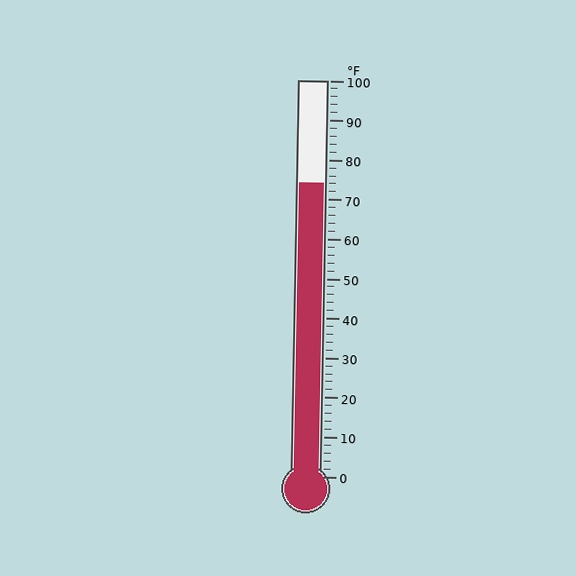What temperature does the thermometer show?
The thermometer shows approximately 74°F.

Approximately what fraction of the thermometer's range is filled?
The thermometer is filled to approximately 75% of its range.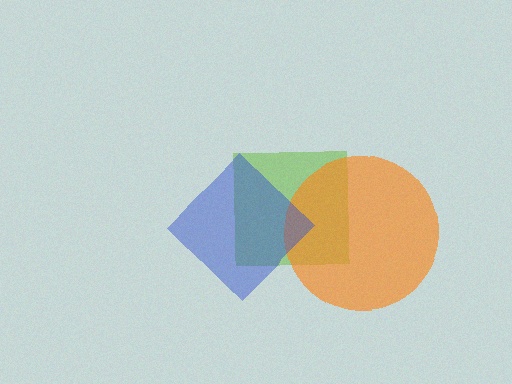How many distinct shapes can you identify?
There are 3 distinct shapes: a lime square, an orange circle, a blue diamond.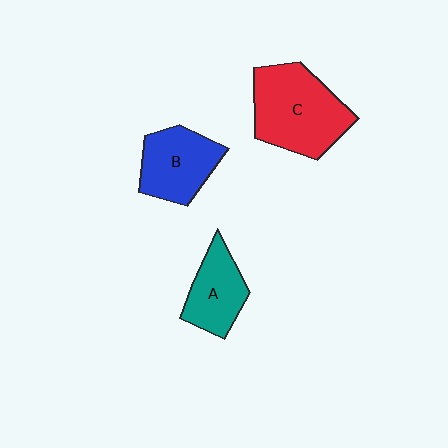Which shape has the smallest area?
Shape A (teal).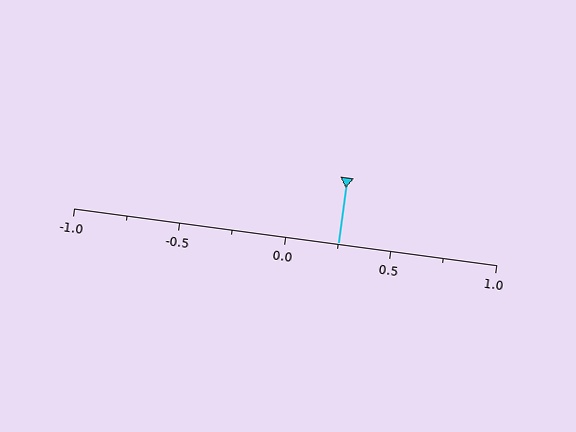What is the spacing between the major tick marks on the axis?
The major ticks are spaced 0.5 apart.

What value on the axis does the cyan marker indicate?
The marker indicates approximately 0.25.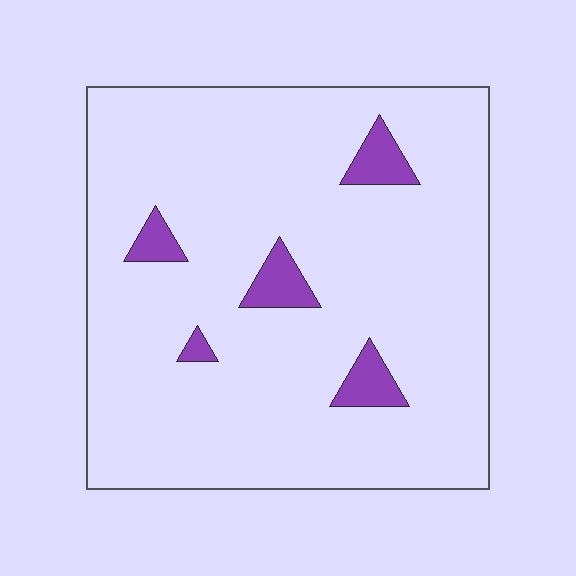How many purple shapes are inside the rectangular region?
5.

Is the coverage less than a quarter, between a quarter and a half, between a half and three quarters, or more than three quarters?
Less than a quarter.